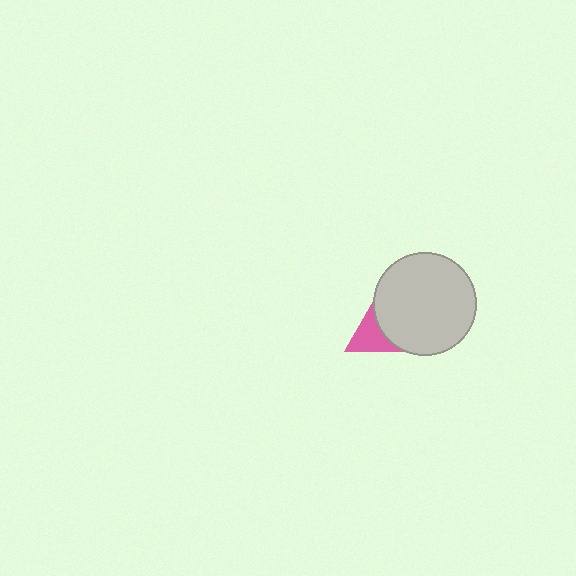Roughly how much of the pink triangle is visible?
A small part of it is visible (roughly 30%).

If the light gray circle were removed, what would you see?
You would see the complete pink triangle.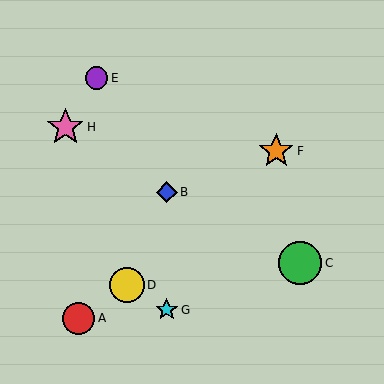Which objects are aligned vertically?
Objects B, G are aligned vertically.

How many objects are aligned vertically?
2 objects (B, G) are aligned vertically.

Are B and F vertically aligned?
No, B is at x≈167 and F is at x≈276.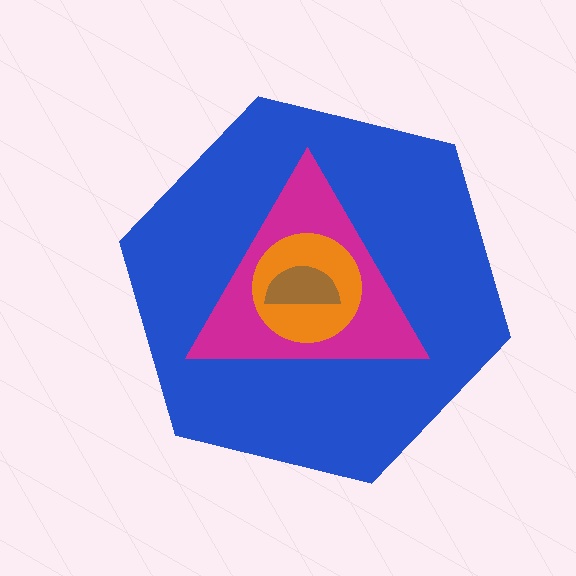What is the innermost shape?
The brown semicircle.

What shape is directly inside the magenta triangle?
The orange circle.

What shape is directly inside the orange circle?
The brown semicircle.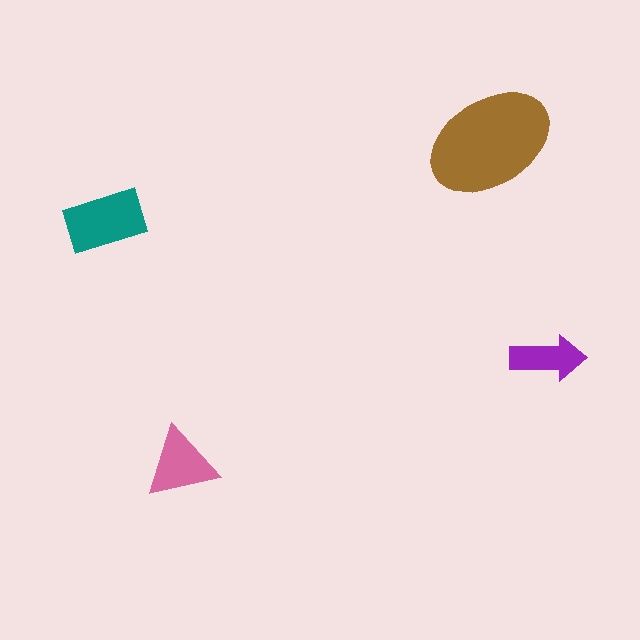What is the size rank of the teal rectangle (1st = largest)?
2nd.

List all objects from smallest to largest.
The purple arrow, the pink triangle, the teal rectangle, the brown ellipse.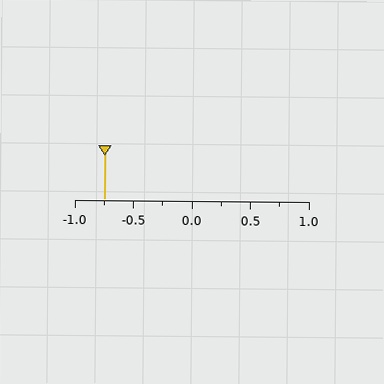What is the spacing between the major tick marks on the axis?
The major ticks are spaced 0.5 apart.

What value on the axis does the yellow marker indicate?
The marker indicates approximately -0.75.